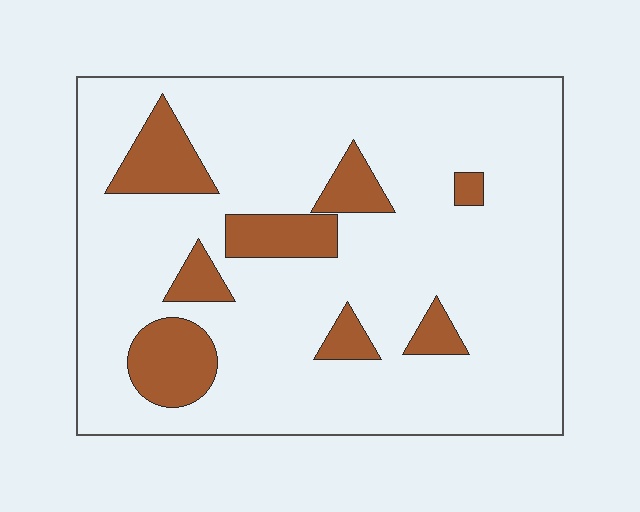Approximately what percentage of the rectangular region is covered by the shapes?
Approximately 15%.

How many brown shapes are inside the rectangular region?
8.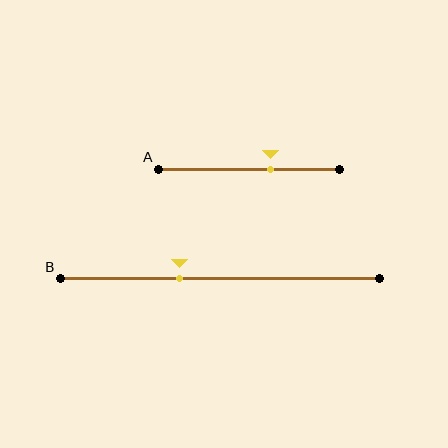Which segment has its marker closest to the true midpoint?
Segment A has its marker closest to the true midpoint.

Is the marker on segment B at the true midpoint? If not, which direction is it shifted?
No, the marker on segment B is shifted to the left by about 13% of the segment length.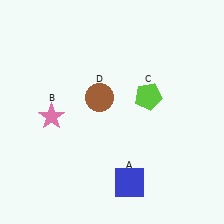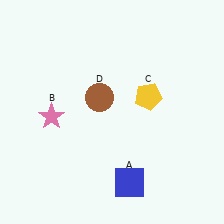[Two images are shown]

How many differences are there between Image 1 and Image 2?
There is 1 difference between the two images.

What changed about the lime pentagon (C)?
In Image 1, C is lime. In Image 2, it changed to yellow.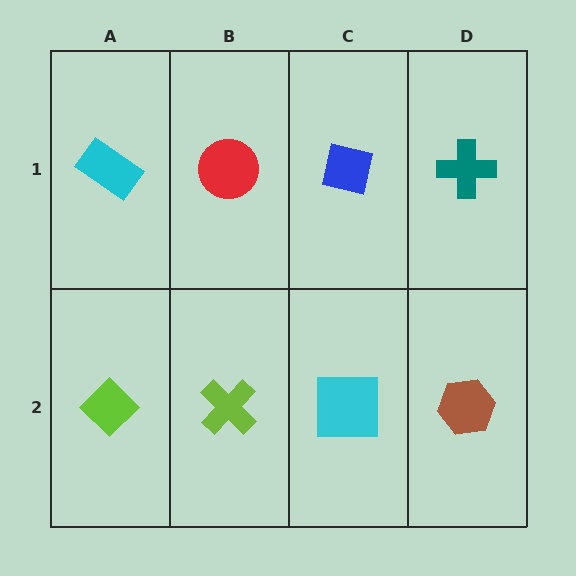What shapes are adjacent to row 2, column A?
A cyan rectangle (row 1, column A), a lime cross (row 2, column B).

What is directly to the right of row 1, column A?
A red circle.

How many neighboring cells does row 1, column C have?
3.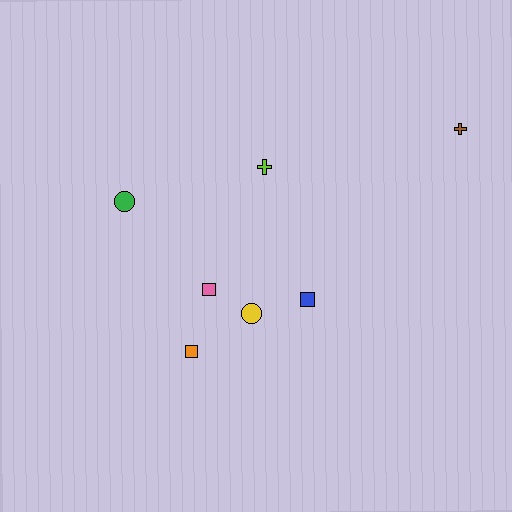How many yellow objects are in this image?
There is 1 yellow object.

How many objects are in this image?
There are 7 objects.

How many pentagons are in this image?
There are no pentagons.